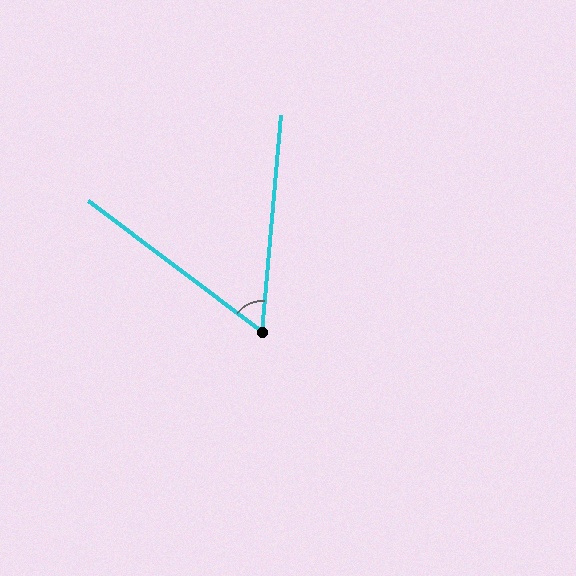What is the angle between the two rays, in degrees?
Approximately 58 degrees.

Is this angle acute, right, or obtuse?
It is acute.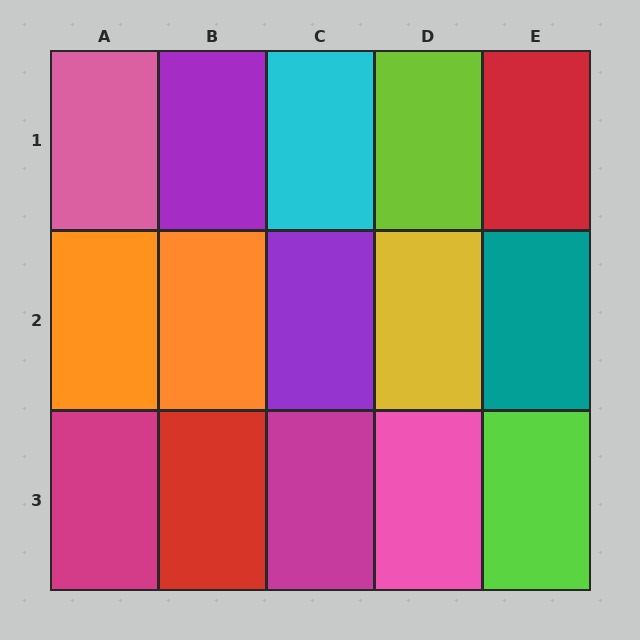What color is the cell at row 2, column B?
Orange.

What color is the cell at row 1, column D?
Lime.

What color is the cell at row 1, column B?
Purple.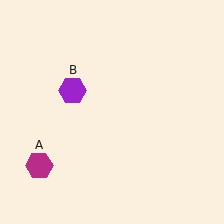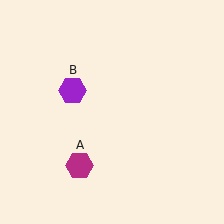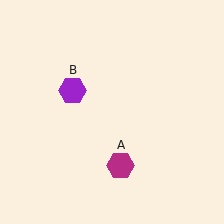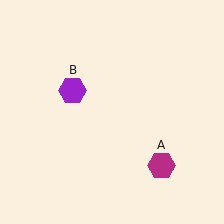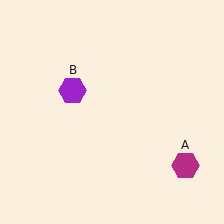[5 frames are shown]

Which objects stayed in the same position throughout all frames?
Purple hexagon (object B) remained stationary.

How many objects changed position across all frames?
1 object changed position: magenta hexagon (object A).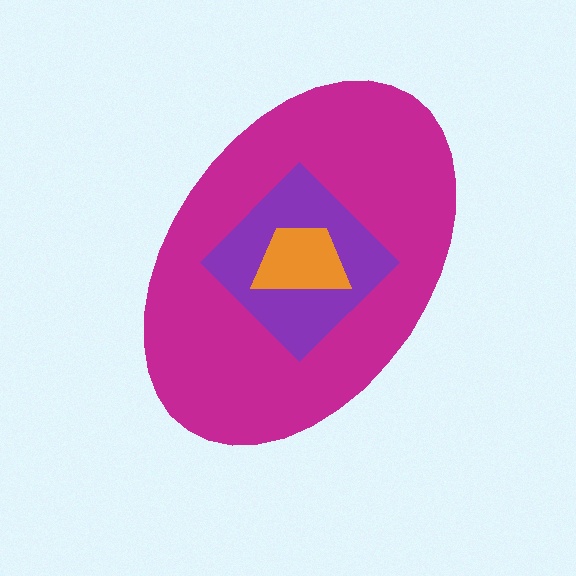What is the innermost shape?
The orange trapezoid.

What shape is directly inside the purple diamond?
The orange trapezoid.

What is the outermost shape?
The magenta ellipse.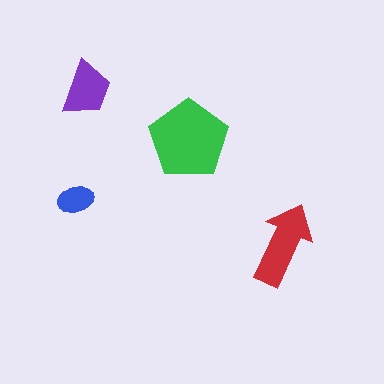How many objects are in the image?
There are 4 objects in the image.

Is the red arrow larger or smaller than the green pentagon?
Smaller.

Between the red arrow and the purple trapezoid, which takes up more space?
The red arrow.